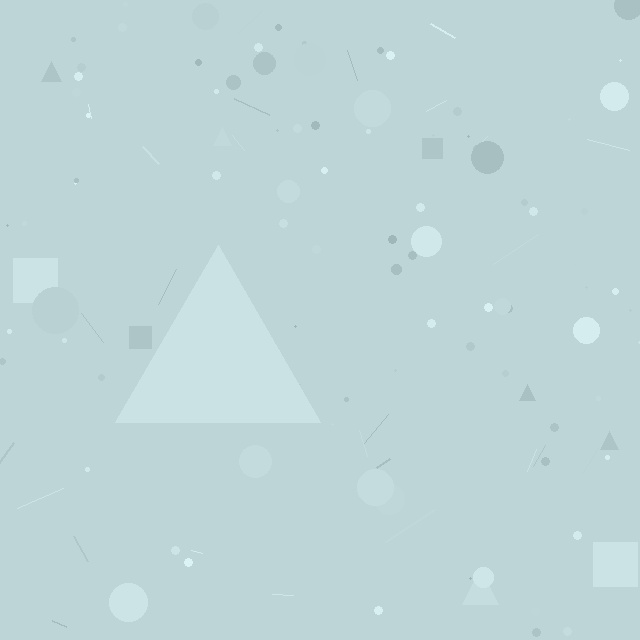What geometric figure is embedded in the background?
A triangle is embedded in the background.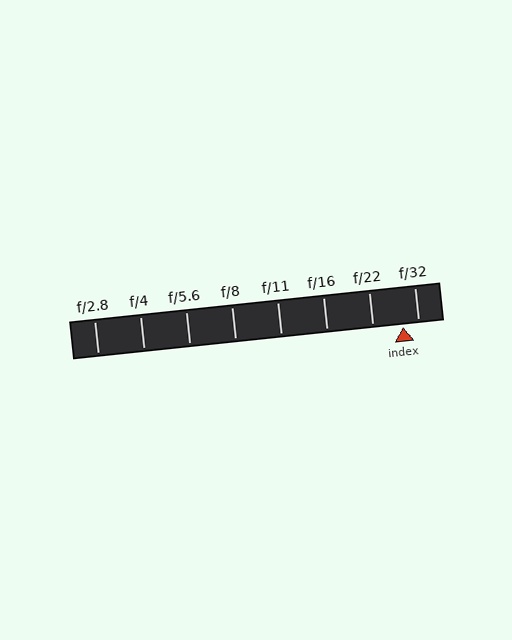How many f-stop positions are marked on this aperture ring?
There are 8 f-stop positions marked.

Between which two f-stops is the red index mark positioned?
The index mark is between f/22 and f/32.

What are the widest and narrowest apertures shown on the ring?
The widest aperture shown is f/2.8 and the narrowest is f/32.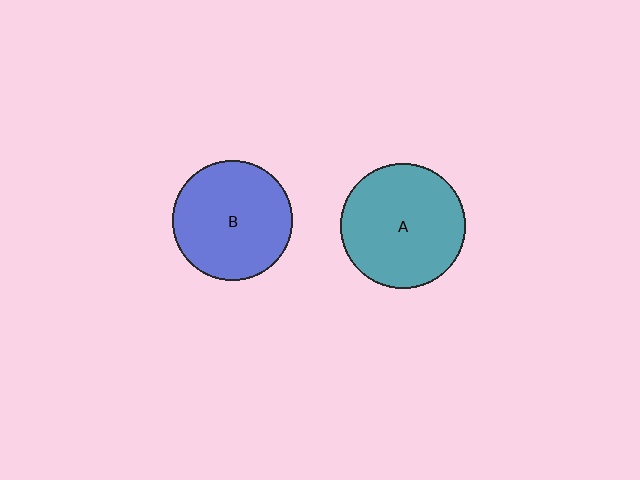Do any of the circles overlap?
No, none of the circles overlap.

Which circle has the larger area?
Circle A (teal).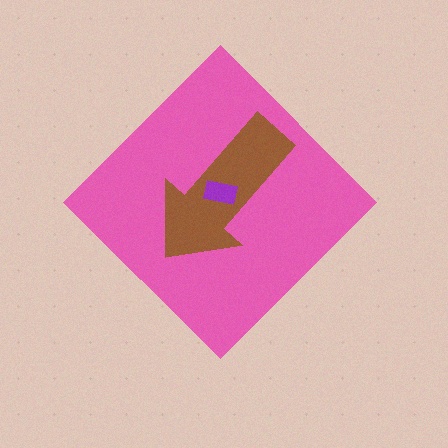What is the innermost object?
The purple rectangle.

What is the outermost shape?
The pink diamond.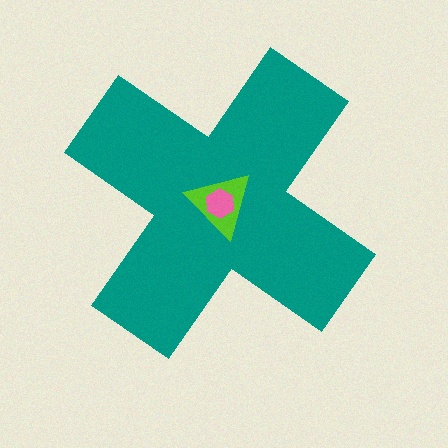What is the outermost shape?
The teal cross.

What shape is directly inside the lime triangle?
The pink hexagon.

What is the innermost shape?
The pink hexagon.